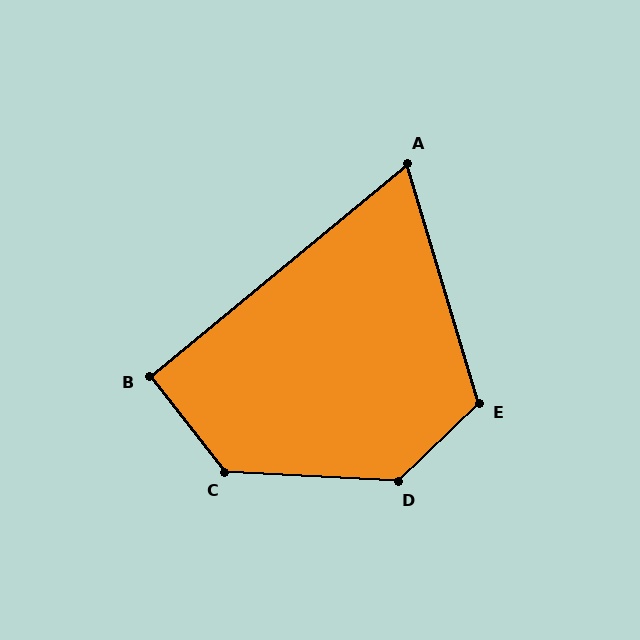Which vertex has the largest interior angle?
D, at approximately 133 degrees.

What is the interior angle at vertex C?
Approximately 131 degrees (obtuse).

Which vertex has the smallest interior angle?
A, at approximately 67 degrees.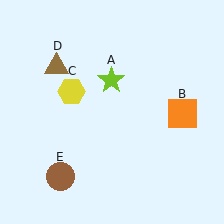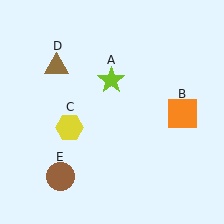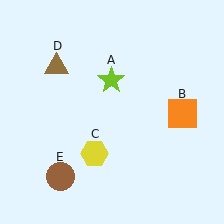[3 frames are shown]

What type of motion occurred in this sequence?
The yellow hexagon (object C) rotated counterclockwise around the center of the scene.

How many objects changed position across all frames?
1 object changed position: yellow hexagon (object C).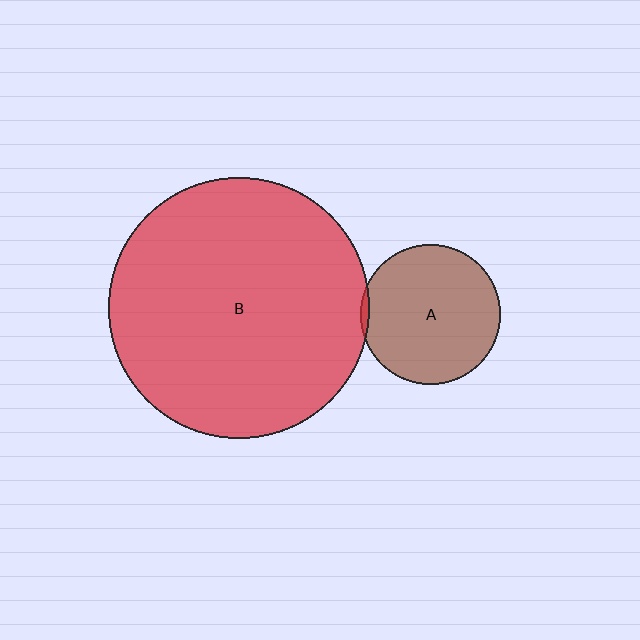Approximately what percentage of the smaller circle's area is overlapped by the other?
Approximately 5%.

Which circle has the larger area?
Circle B (red).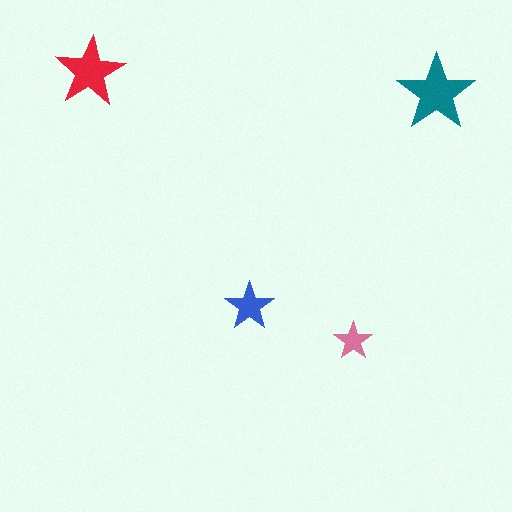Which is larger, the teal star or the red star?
The teal one.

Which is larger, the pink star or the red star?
The red one.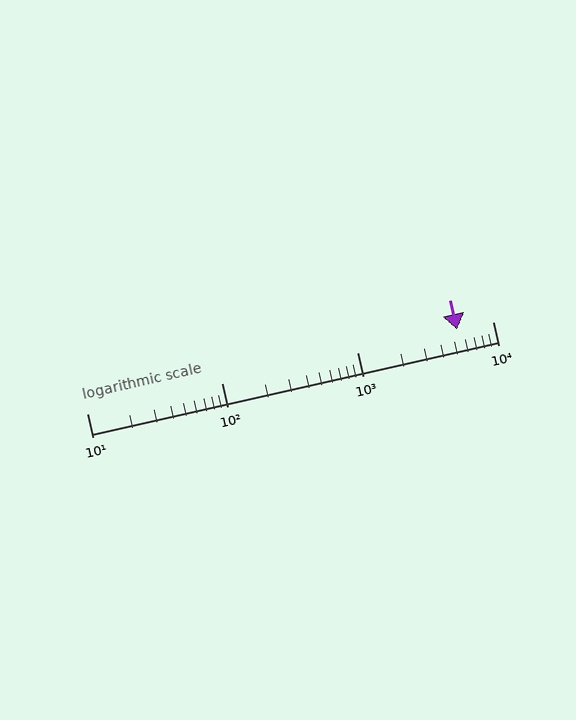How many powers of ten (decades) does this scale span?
The scale spans 3 decades, from 10 to 10000.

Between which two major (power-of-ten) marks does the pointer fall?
The pointer is between 1000 and 10000.